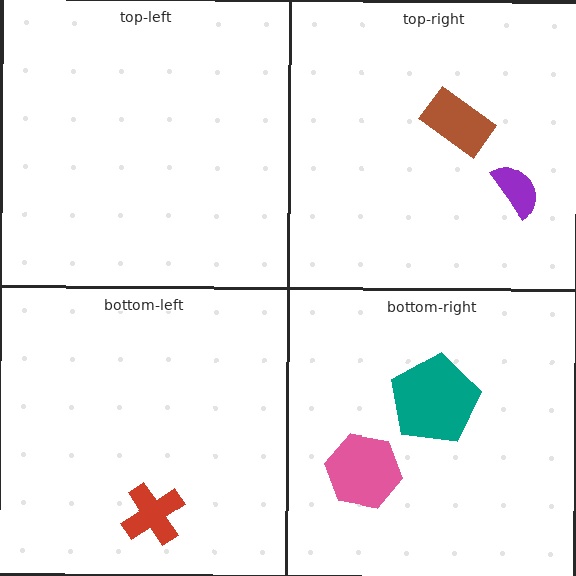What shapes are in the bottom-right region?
The teal pentagon, the pink hexagon.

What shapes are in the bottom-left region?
The red cross.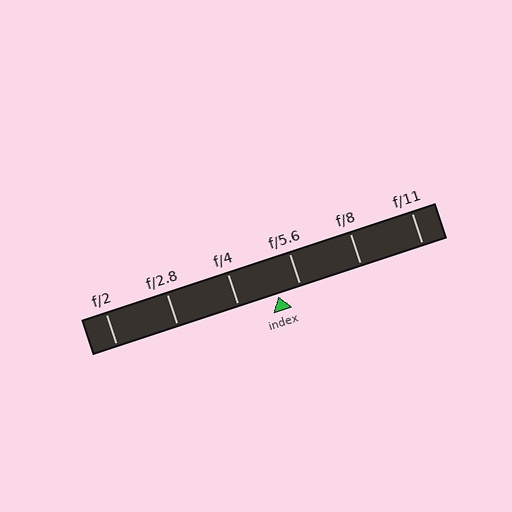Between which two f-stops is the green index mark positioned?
The index mark is between f/4 and f/5.6.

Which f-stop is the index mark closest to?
The index mark is closest to f/5.6.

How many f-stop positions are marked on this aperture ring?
There are 6 f-stop positions marked.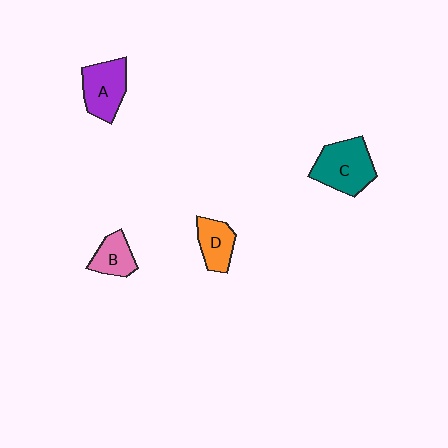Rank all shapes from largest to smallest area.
From largest to smallest: C (teal), A (purple), D (orange), B (pink).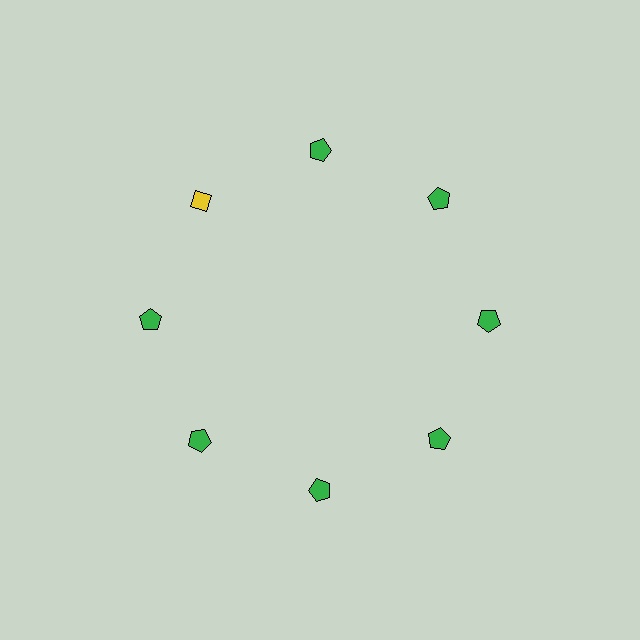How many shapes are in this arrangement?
There are 8 shapes arranged in a ring pattern.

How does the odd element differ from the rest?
It differs in both color (yellow instead of green) and shape (diamond instead of pentagon).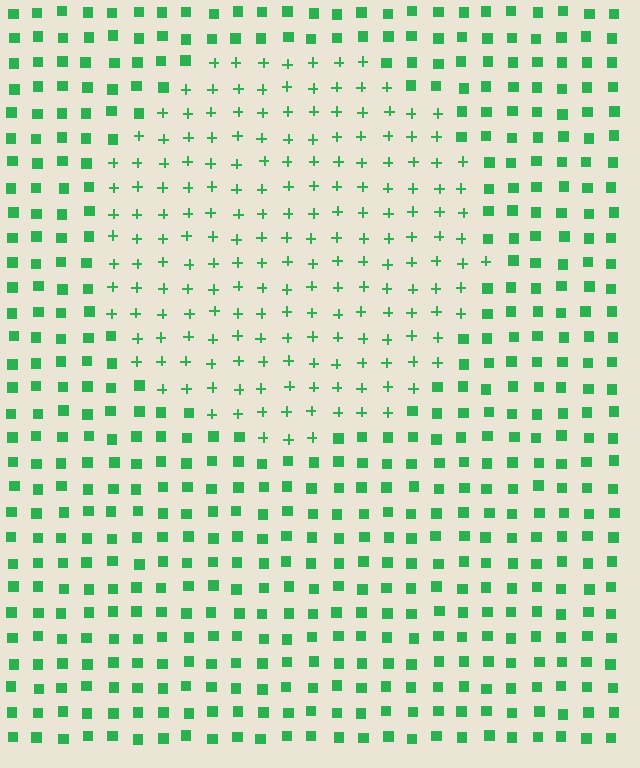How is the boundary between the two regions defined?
The boundary is defined by a change in element shape: plus signs inside vs. squares outside. All elements share the same color and spacing.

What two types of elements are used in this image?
The image uses plus signs inside the circle region and squares outside it.